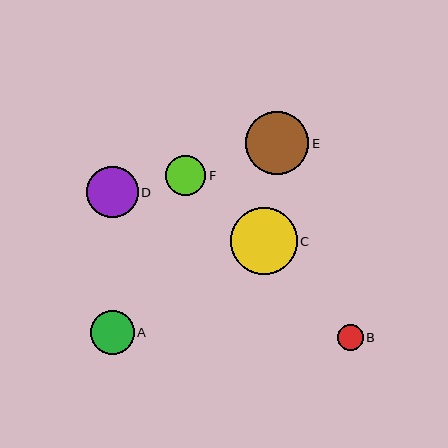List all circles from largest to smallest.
From largest to smallest: C, E, D, A, F, B.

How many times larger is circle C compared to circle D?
Circle C is approximately 1.3 times the size of circle D.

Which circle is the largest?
Circle C is the largest with a size of approximately 67 pixels.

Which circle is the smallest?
Circle B is the smallest with a size of approximately 26 pixels.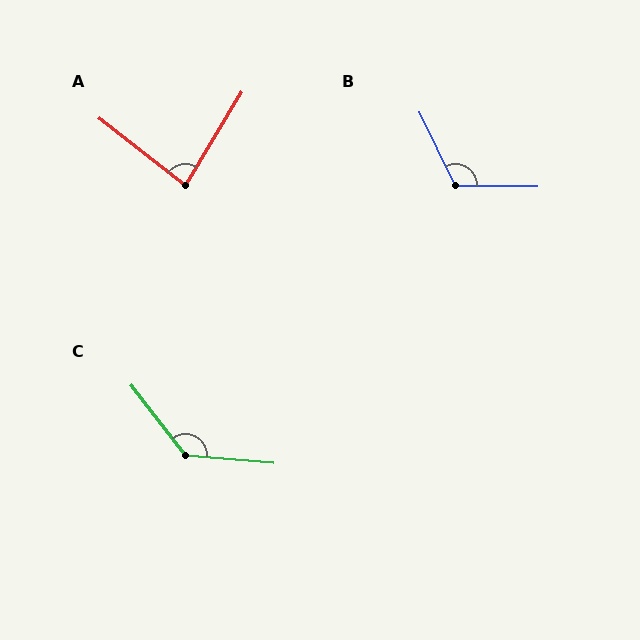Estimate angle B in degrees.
Approximately 116 degrees.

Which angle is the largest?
C, at approximately 132 degrees.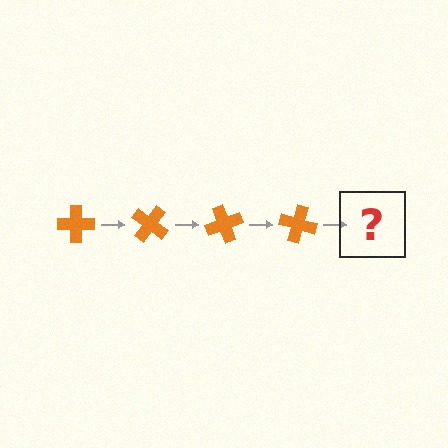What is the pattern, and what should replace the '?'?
The pattern is that the cross rotates 35 degrees each step. The '?' should be an orange cross rotated 140 degrees.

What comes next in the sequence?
The next element should be an orange cross rotated 140 degrees.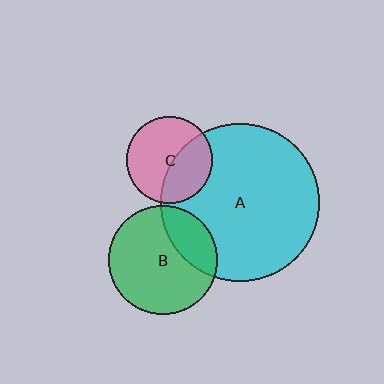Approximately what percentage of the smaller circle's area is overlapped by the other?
Approximately 40%.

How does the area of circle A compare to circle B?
Approximately 2.1 times.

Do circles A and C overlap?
Yes.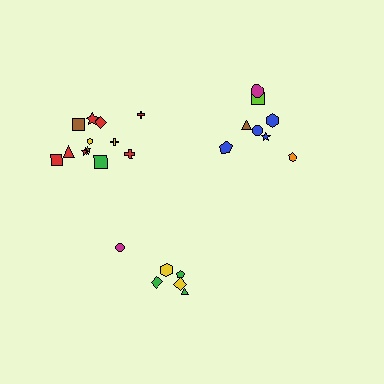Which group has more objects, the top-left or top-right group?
The top-left group.